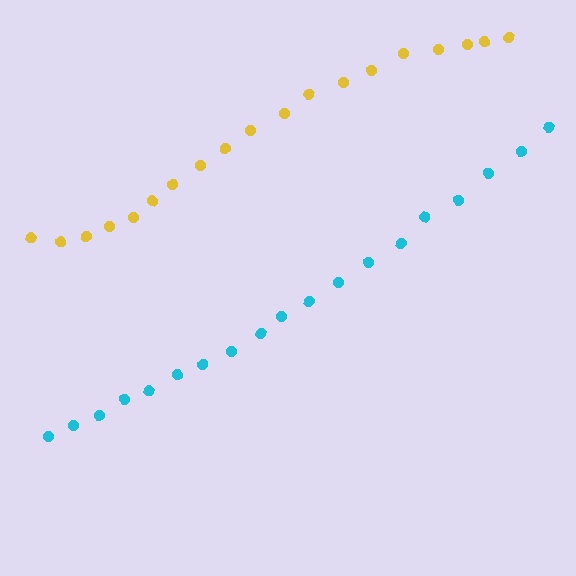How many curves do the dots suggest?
There are 2 distinct paths.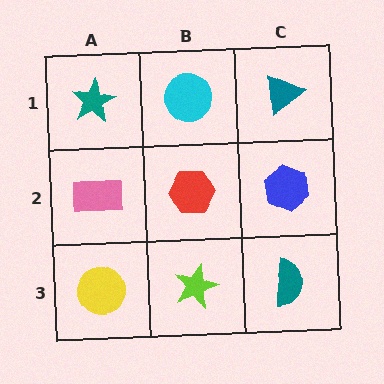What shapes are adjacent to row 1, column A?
A pink rectangle (row 2, column A), a cyan circle (row 1, column B).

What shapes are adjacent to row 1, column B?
A red hexagon (row 2, column B), a teal star (row 1, column A), a teal triangle (row 1, column C).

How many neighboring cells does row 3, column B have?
3.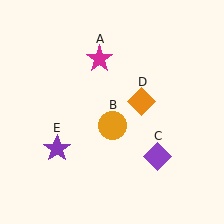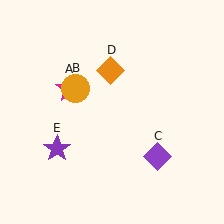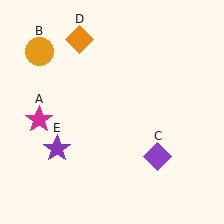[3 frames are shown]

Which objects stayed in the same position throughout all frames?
Purple diamond (object C) and purple star (object E) remained stationary.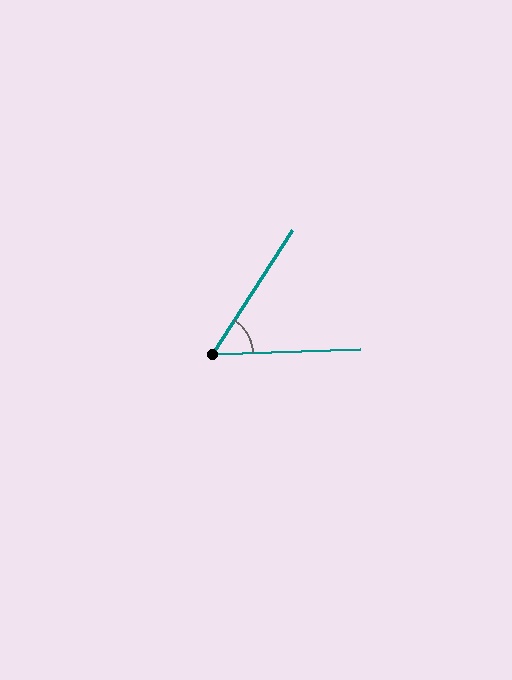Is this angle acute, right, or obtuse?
It is acute.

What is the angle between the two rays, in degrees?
Approximately 55 degrees.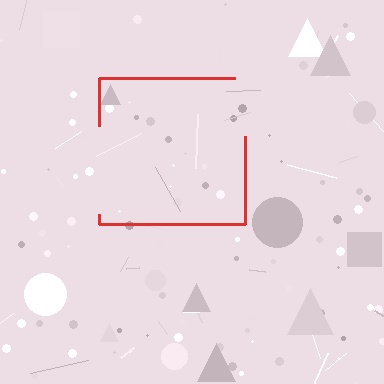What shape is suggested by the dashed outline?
The dashed outline suggests a square.